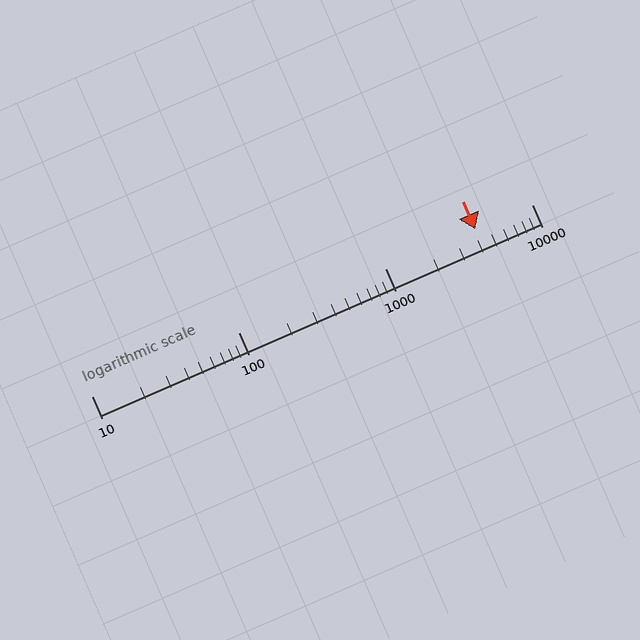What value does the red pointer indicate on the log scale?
The pointer indicates approximately 4100.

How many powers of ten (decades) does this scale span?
The scale spans 3 decades, from 10 to 10000.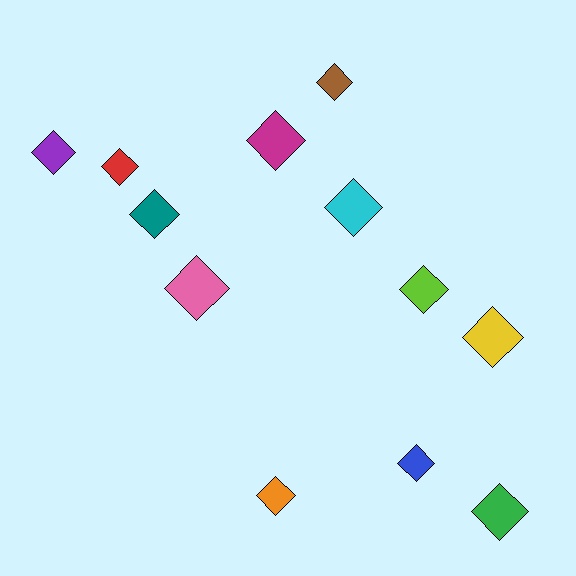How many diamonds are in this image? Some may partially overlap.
There are 12 diamonds.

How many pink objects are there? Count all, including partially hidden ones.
There is 1 pink object.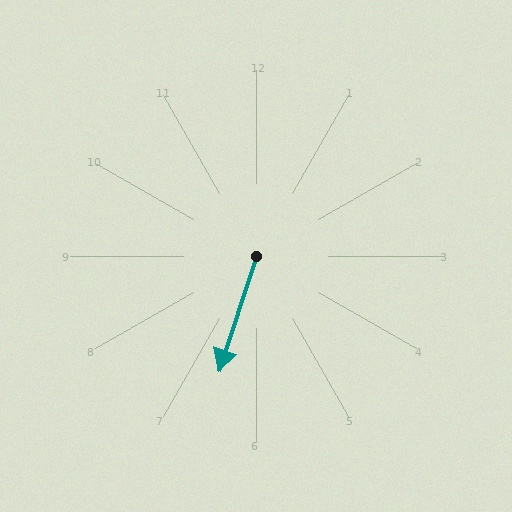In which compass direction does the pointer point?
South.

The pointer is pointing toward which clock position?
Roughly 7 o'clock.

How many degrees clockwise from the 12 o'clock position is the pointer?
Approximately 198 degrees.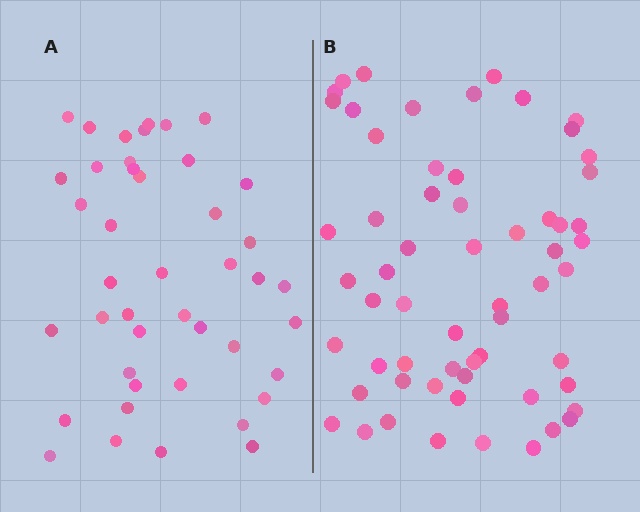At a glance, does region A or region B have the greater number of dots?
Region B (the right region) has more dots.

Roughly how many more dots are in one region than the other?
Region B has approximately 15 more dots than region A.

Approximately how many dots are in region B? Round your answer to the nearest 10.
About 60 dots.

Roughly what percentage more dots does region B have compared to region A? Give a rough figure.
About 40% more.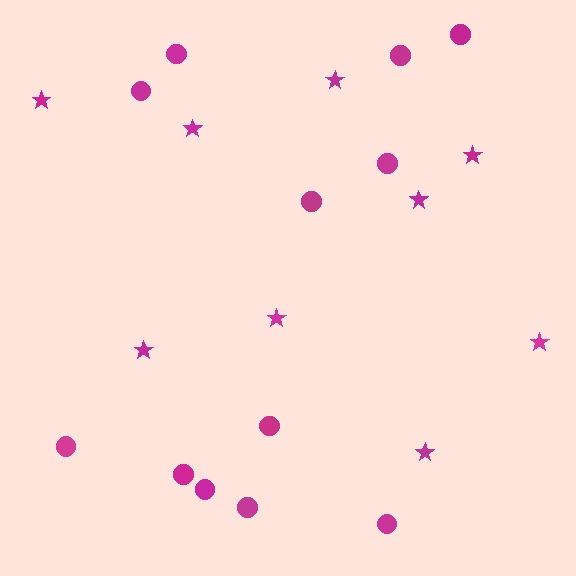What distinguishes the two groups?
There are 2 groups: one group of circles (12) and one group of stars (9).